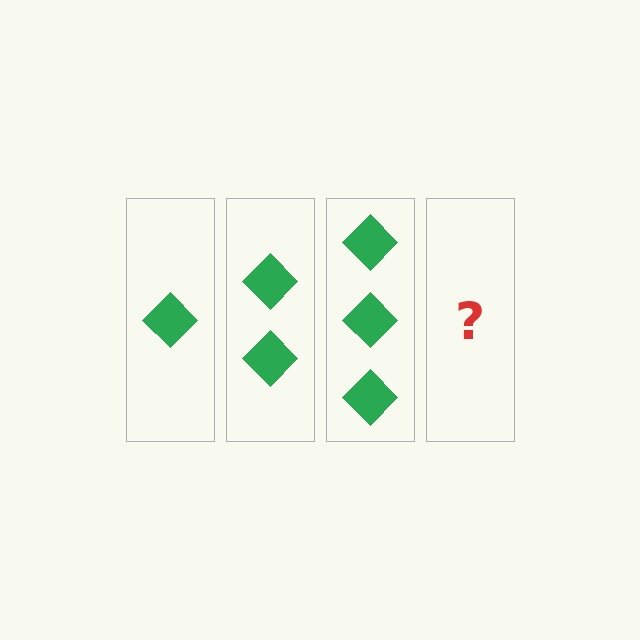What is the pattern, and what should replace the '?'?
The pattern is that each step adds one more diamond. The '?' should be 4 diamonds.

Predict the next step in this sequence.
The next step is 4 diamonds.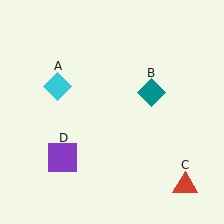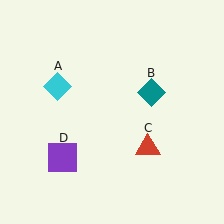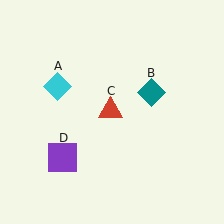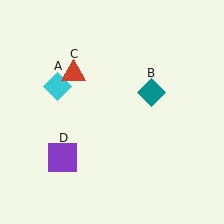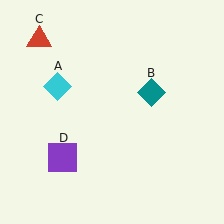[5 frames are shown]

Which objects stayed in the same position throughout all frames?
Cyan diamond (object A) and teal diamond (object B) and purple square (object D) remained stationary.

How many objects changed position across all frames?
1 object changed position: red triangle (object C).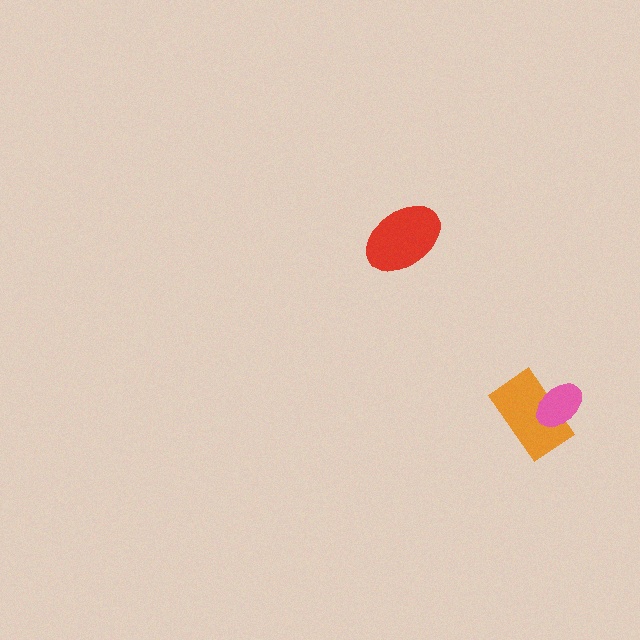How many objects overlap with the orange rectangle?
1 object overlaps with the orange rectangle.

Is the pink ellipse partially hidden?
No, no other shape covers it.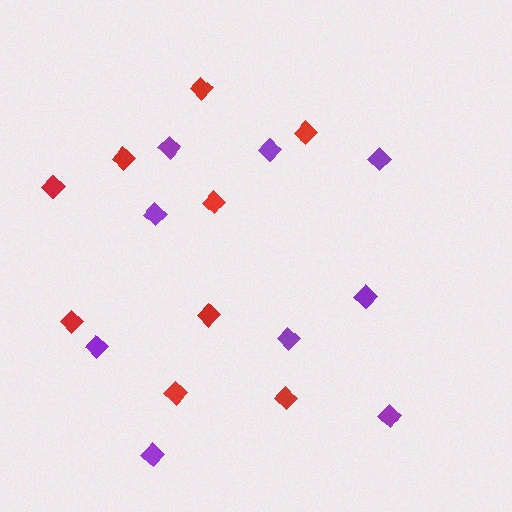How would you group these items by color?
There are 2 groups: one group of red diamonds (9) and one group of purple diamonds (9).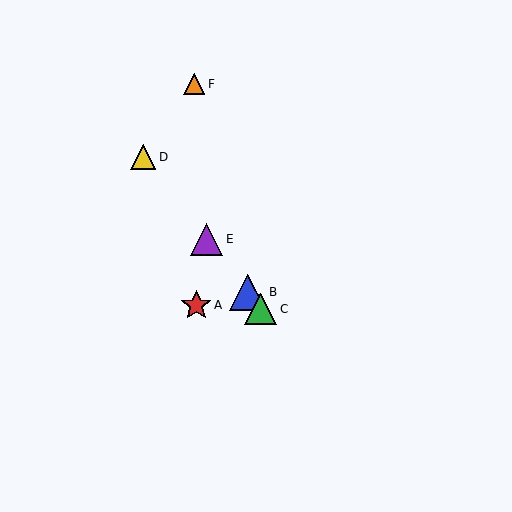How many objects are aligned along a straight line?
4 objects (B, C, D, E) are aligned along a straight line.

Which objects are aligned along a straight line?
Objects B, C, D, E are aligned along a straight line.